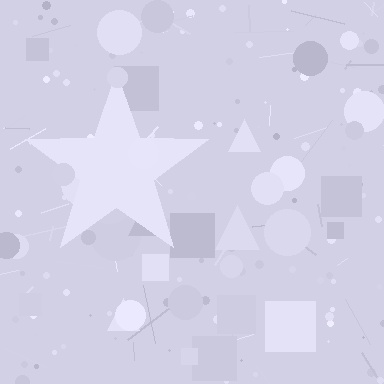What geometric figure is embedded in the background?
A star is embedded in the background.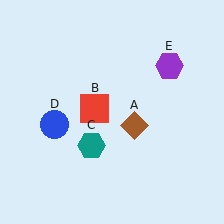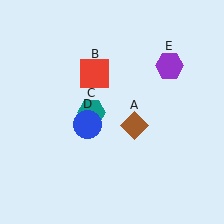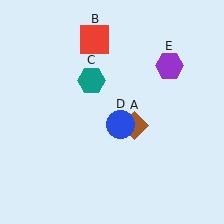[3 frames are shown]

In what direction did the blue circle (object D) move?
The blue circle (object D) moved right.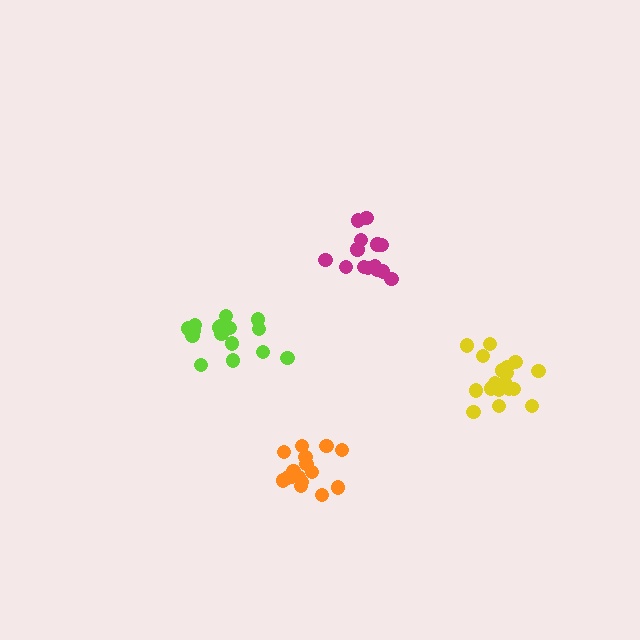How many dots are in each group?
Group 1: 16 dots, Group 2: 18 dots, Group 3: 16 dots, Group 4: 14 dots (64 total).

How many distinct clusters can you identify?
There are 4 distinct clusters.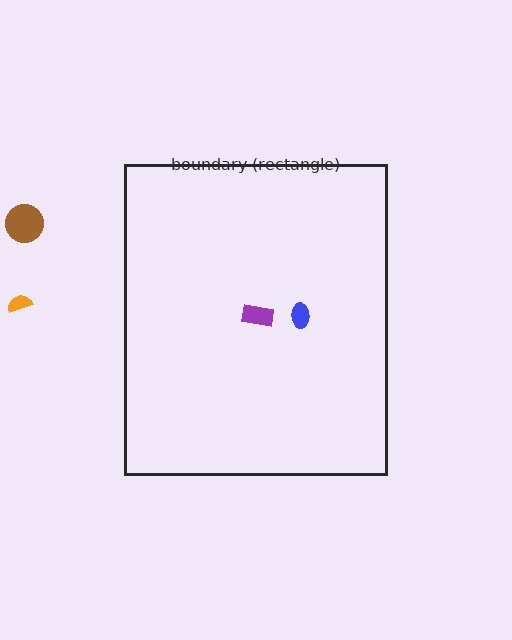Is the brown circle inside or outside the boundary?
Outside.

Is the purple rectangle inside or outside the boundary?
Inside.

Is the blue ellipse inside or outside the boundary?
Inside.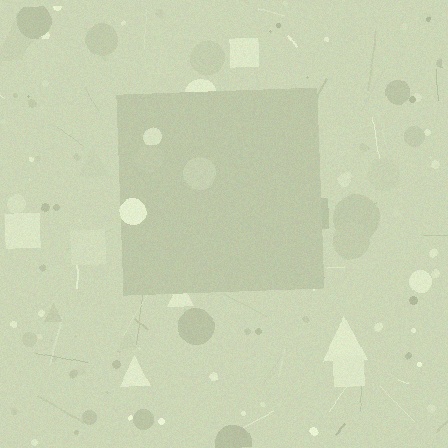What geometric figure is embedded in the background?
A square is embedded in the background.